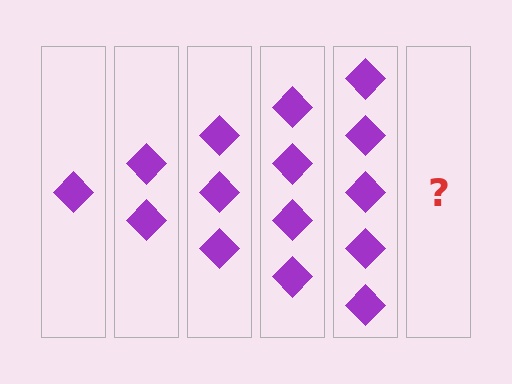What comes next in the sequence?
The next element should be 6 diamonds.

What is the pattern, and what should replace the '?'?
The pattern is that each step adds one more diamond. The '?' should be 6 diamonds.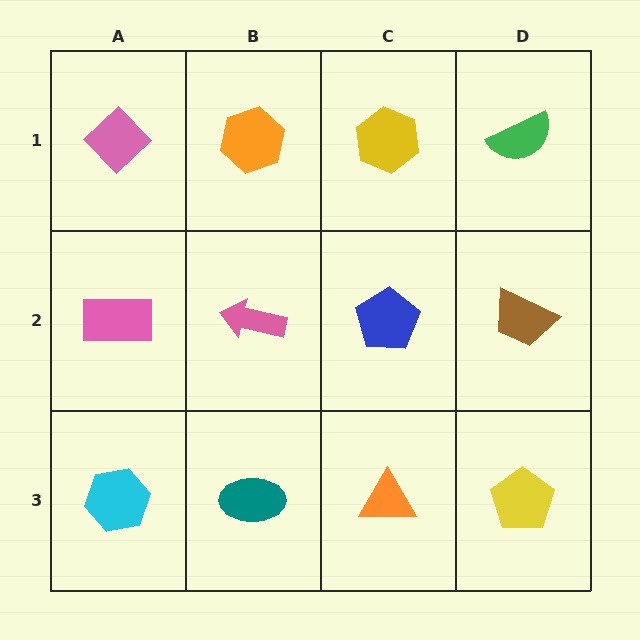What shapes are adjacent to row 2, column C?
A yellow hexagon (row 1, column C), an orange triangle (row 3, column C), a pink arrow (row 2, column B), a brown trapezoid (row 2, column D).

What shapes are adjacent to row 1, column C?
A blue pentagon (row 2, column C), an orange hexagon (row 1, column B), a green semicircle (row 1, column D).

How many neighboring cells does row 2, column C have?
4.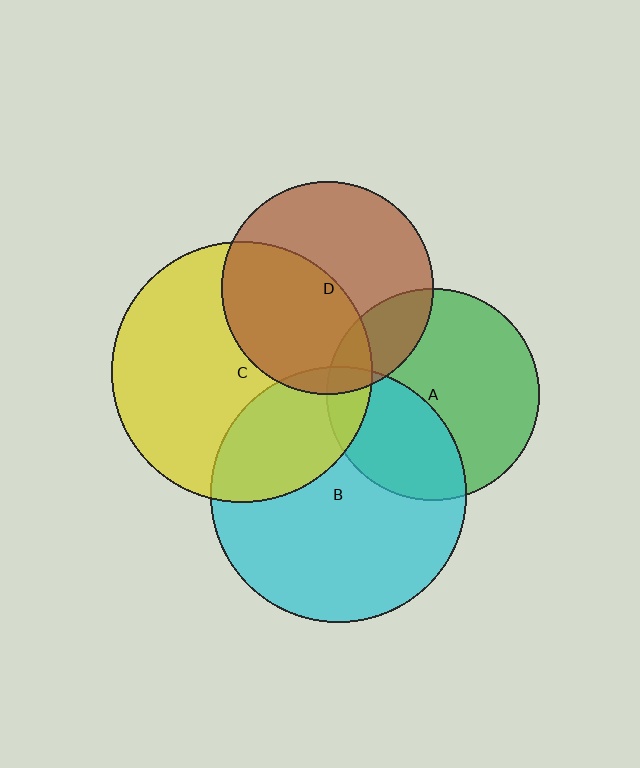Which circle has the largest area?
Circle C (yellow).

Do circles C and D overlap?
Yes.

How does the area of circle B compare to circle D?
Approximately 1.5 times.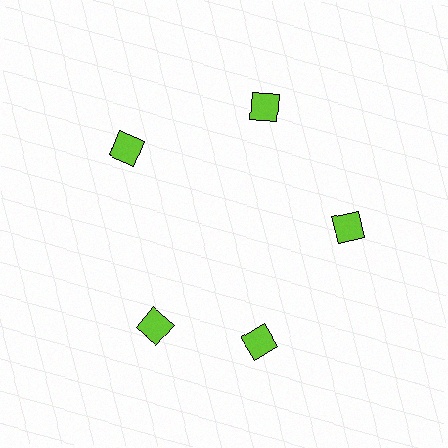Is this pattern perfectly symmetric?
No. The 5 lime squares are arranged in a ring, but one element near the 8 o'clock position is rotated out of alignment along the ring, breaking the 5-fold rotational symmetry.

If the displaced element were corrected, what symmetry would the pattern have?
It would have 5-fold rotational symmetry — the pattern would map onto itself every 72 degrees.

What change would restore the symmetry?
The symmetry would be restored by rotating it back into even spacing with its neighbors so that all 5 squares sit at equal angles and equal distance from the center.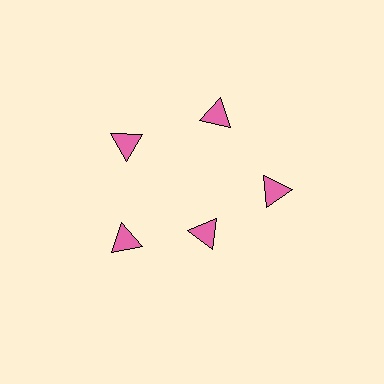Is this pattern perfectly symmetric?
No. The 5 pink triangles are arranged in a ring, but one element near the 5 o'clock position is pulled inward toward the center, breaking the 5-fold rotational symmetry.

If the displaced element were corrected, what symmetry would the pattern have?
It would have 5-fold rotational symmetry — the pattern would map onto itself every 72 degrees.